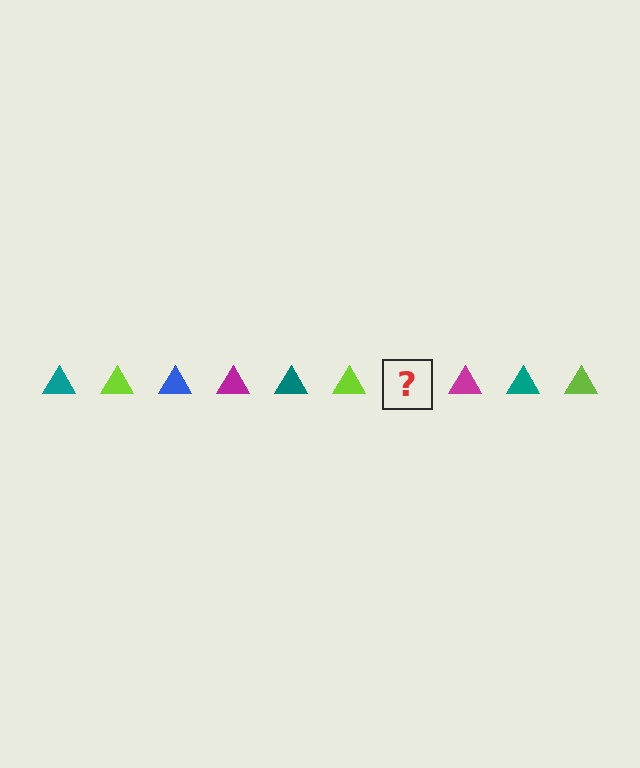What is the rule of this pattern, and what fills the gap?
The rule is that the pattern cycles through teal, lime, blue, magenta triangles. The gap should be filled with a blue triangle.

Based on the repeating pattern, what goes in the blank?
The blank should be a blue triangle.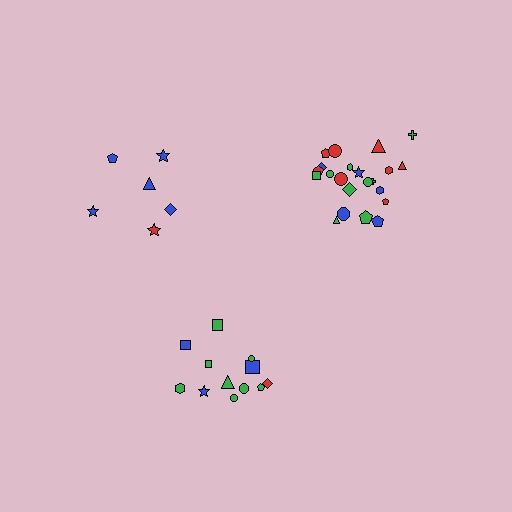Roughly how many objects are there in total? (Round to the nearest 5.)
Roughly 40 objects in total.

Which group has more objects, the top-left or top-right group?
The top-right group.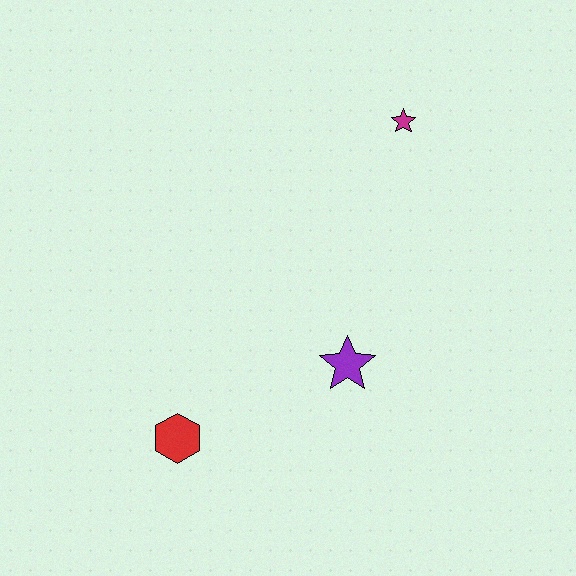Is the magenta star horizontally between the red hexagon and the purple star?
No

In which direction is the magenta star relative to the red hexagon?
The magenta star is above the red hexagon.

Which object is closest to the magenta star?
The purple star is closest to the magenta star.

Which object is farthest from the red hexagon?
The magenta star is farthest from the red hexagon.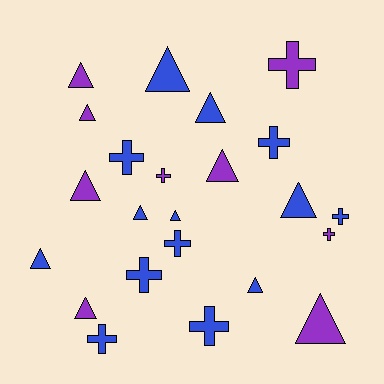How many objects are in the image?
There are 23 objects.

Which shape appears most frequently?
Triangle, with 13 objects.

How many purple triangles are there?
There are 6 purple triangles.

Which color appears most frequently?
Blue, with 14 objects.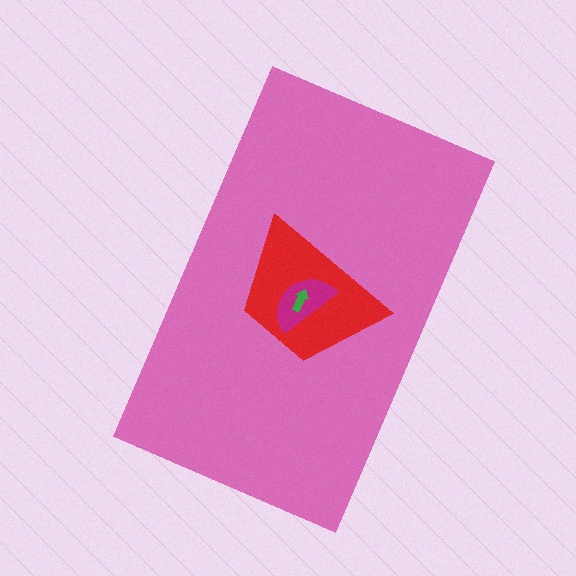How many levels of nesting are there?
4.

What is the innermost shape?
The green arrow.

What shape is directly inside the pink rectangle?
The red trapezoid.